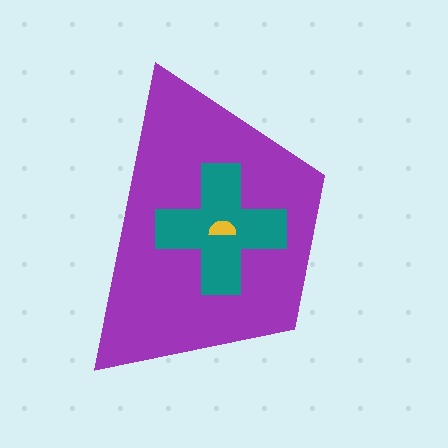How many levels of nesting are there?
3.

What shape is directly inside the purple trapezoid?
The teal cross.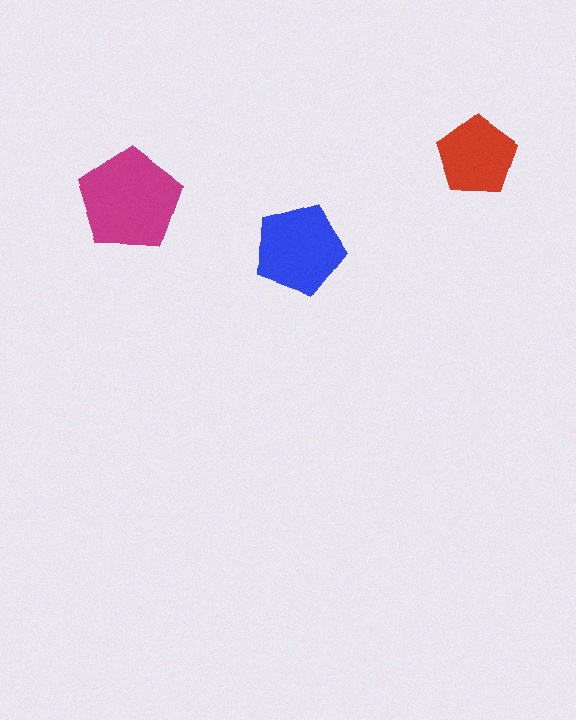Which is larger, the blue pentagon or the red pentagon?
The blue one.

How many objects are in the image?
There are 3 objects in the image.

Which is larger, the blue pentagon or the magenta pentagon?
The magenta one.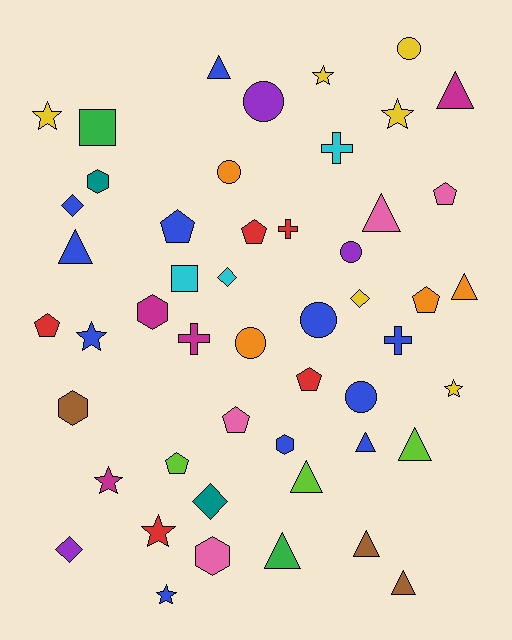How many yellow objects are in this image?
There are 6 yellow objects.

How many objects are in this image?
There are 50 objects.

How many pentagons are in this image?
There are 8 pentagons.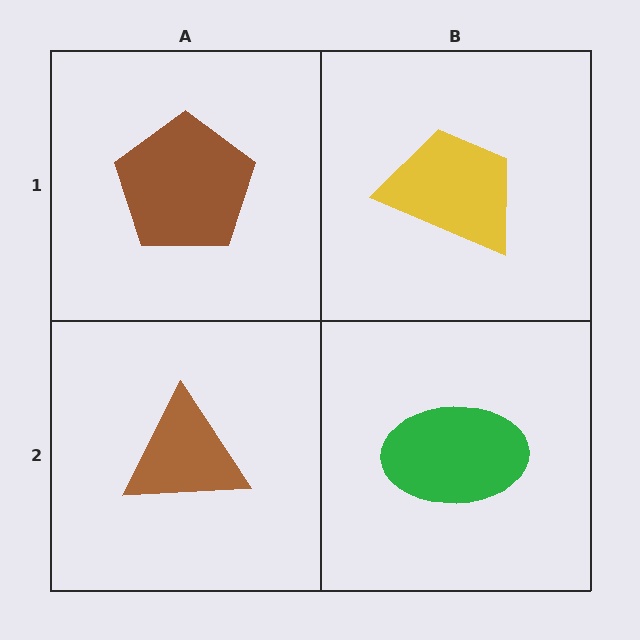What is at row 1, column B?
A yellow trapezoid.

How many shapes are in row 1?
2 shapes.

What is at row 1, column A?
A brown pentagon.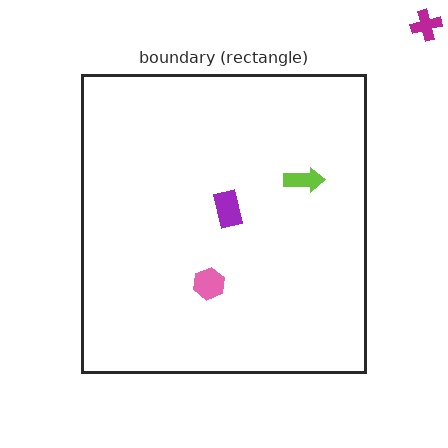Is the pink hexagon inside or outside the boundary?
Inside.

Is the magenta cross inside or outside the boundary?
Outside.